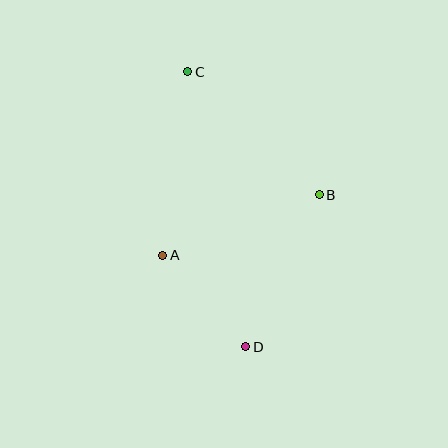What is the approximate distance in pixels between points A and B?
The distance between A and B is approximately 168 pixels.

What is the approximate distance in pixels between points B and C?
The distance between B and C is approximately 180 pixels.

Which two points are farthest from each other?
Points C and D are farthest from each other.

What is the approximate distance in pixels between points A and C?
The distance between A and C is approximately 186 pixels.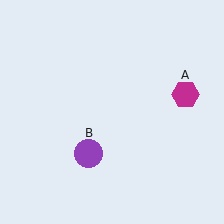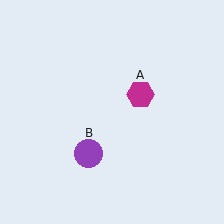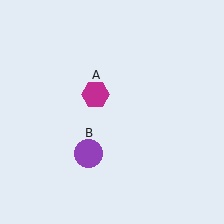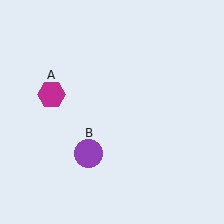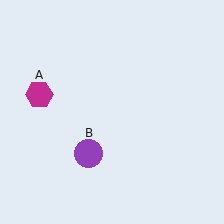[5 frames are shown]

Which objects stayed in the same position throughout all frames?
Purple circle (object B) remained stationary.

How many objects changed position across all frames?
1 object changed position: magenta hexagon (object A).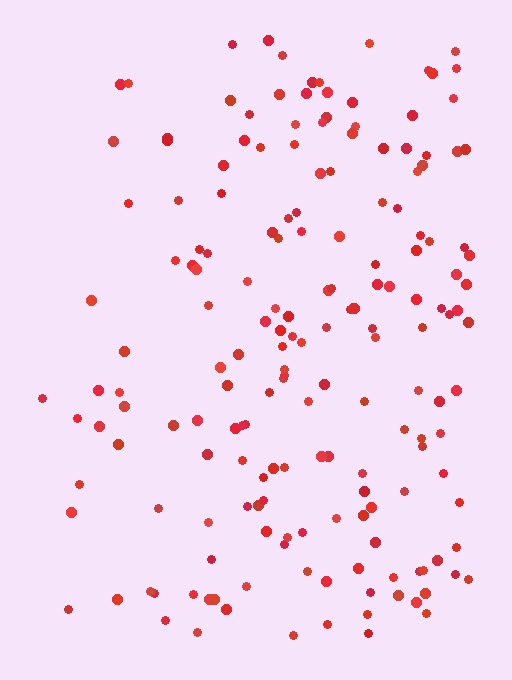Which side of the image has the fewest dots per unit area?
The left.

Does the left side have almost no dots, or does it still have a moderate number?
Still a moderate number, just noticeably fewer than the right.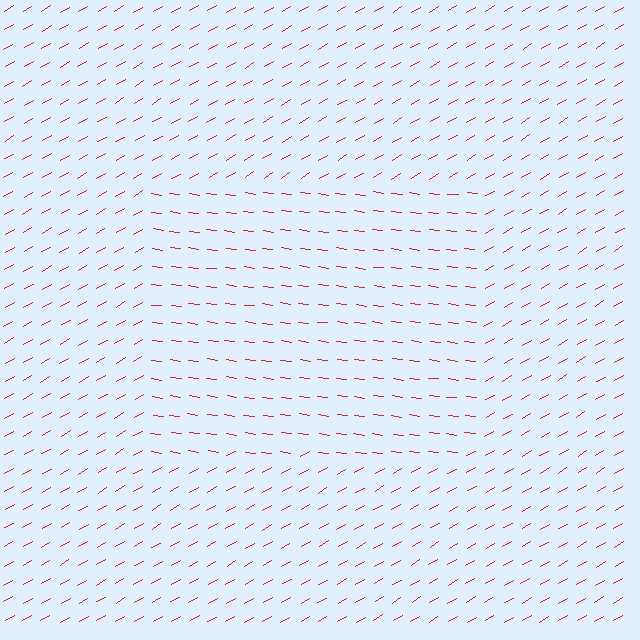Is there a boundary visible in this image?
Yes, there is a texture boundary formed by a change in line orientation.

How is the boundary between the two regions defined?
The boundary is defined purely by a change in line orientation (approximately 37 degrees difference). All lines are the same color and thickness.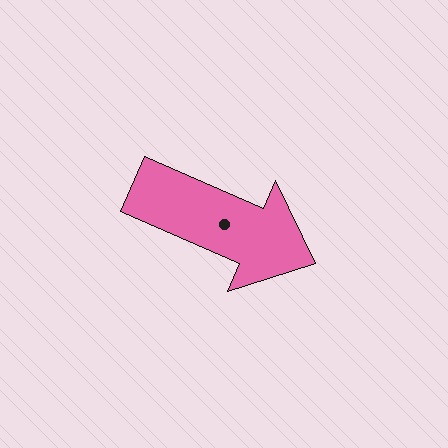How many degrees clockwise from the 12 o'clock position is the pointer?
Approximately 113 degrees.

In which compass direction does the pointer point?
Southeast.